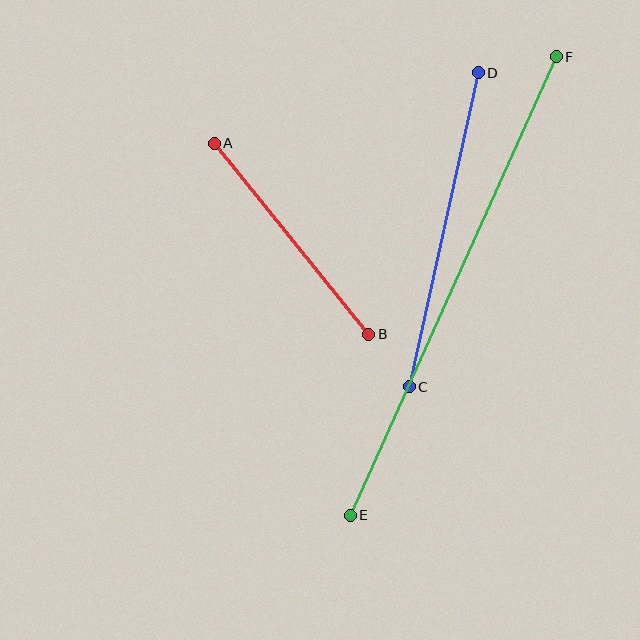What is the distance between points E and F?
The distance is approximately 503 pixels.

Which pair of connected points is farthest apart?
Points E and F are farthest apart.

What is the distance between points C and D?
The distance is approximately 321 pixels.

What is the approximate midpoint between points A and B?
The midpoint is at approximately (292, 239) pixels.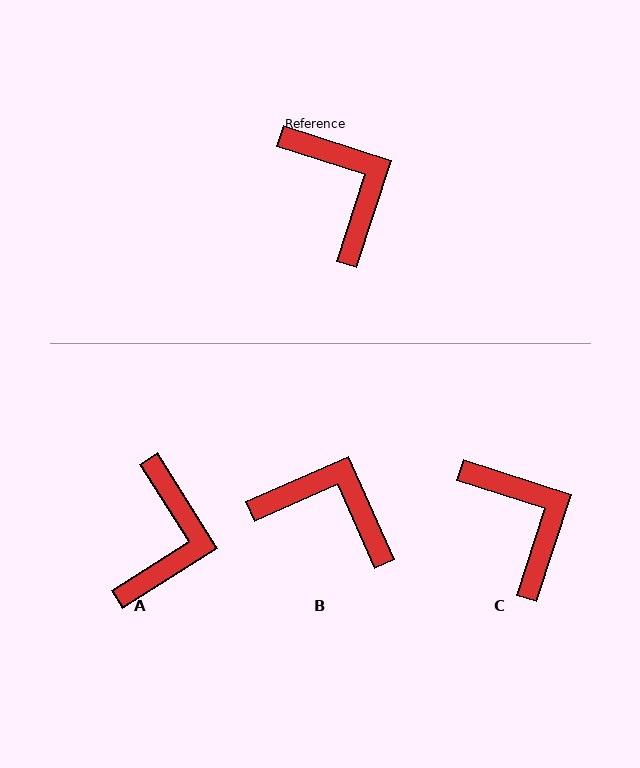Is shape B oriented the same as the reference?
No, it is off by about 42 degrees.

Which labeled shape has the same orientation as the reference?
C.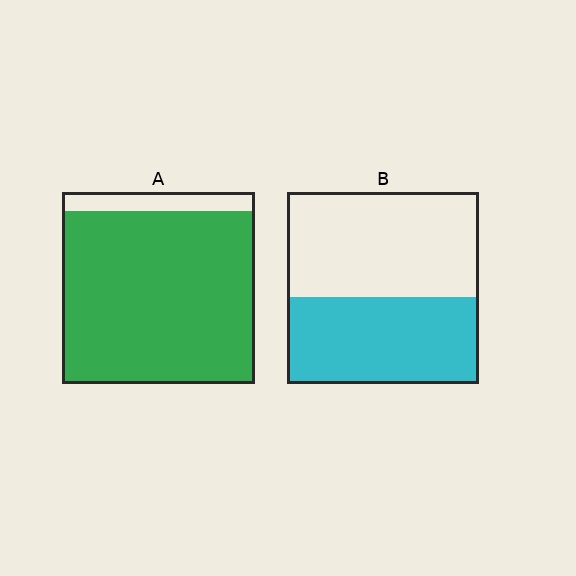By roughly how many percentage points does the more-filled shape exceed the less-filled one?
By roughly 45 percentage points (A over B).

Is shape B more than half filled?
No.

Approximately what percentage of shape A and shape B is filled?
A is approximately 90% and B is approximately 45%.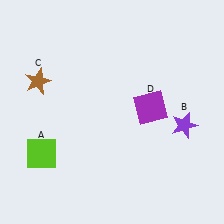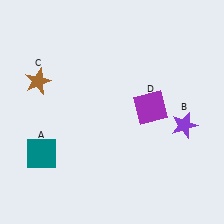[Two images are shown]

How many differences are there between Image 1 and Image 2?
There is 1 difference between the two images.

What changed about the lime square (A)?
In Image 1, A is lime. In Image 2, it changed to teal.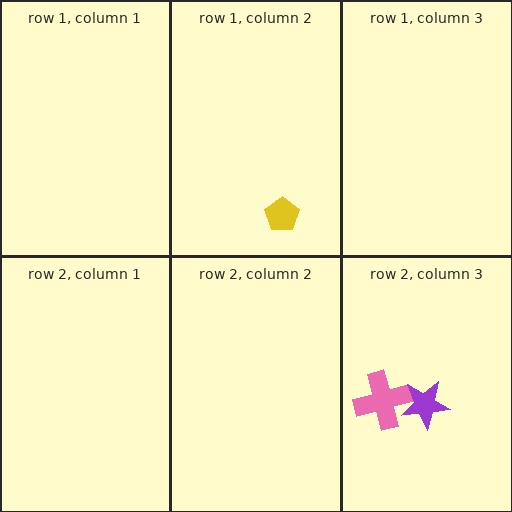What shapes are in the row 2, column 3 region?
The pink cross, the purple star.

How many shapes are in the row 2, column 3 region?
2.